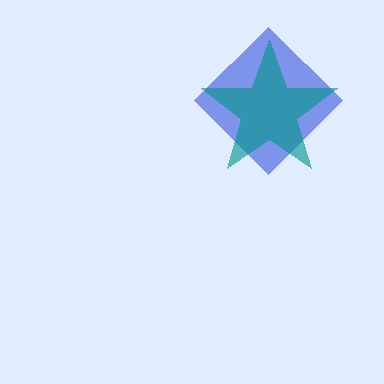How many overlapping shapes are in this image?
There are 2 overlapping shapes in the image.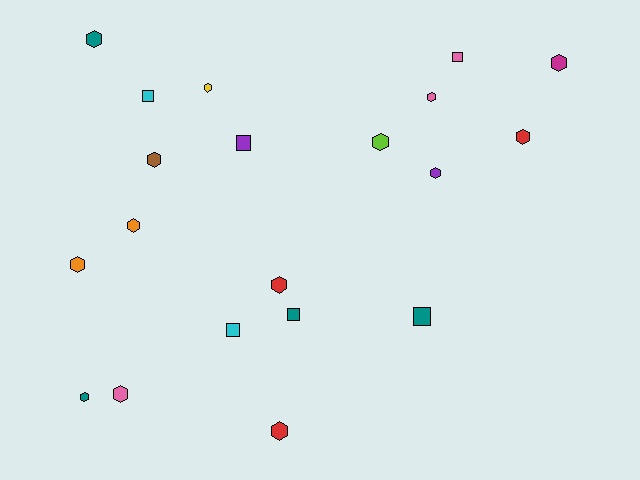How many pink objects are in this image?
There are 3 pink objects.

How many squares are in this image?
There are 6 squares.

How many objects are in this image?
There are 20 objects.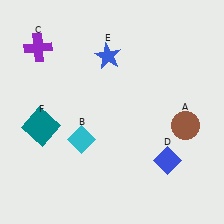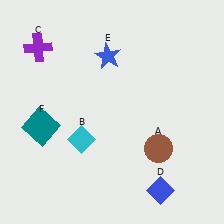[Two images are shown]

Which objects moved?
The objects that moved are: the brown circle (A), the blue diamond (D).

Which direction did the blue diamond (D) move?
The blue diamond (D) moved down.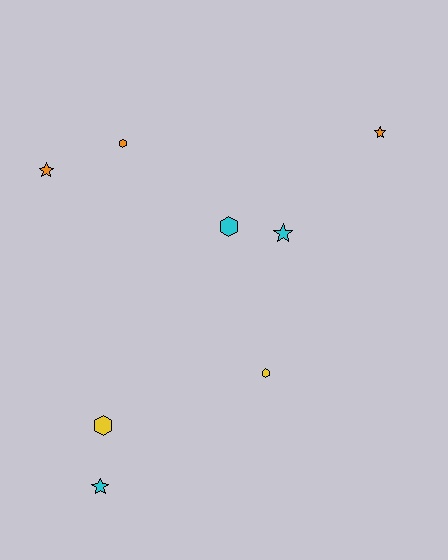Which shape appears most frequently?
Hexagon, with 4 objects.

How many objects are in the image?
There are 8 objects.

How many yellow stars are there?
There are no yellow stars.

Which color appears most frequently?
Orange, with 3 objects.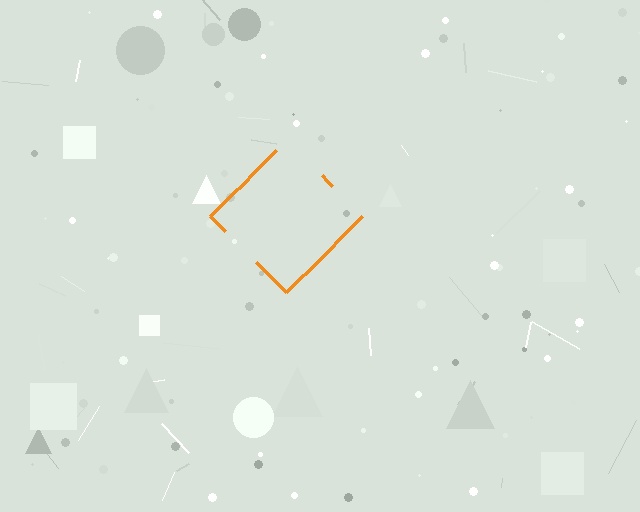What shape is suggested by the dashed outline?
The dashed outline suggests a diamond.